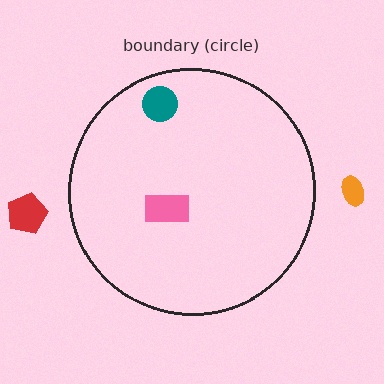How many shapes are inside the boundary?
2 inside, 2 outside.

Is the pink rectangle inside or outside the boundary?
Inside.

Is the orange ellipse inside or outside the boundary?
Outside.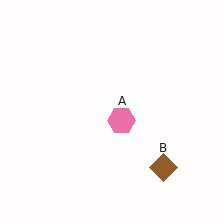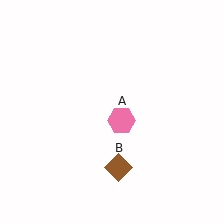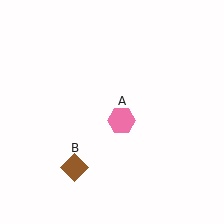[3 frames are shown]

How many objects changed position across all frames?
1 object changed position: brown diamond (object B).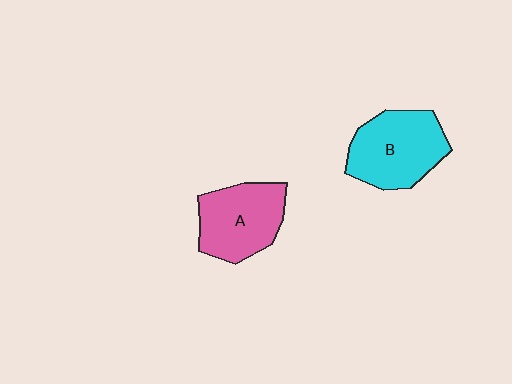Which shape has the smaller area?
Shape A (pink).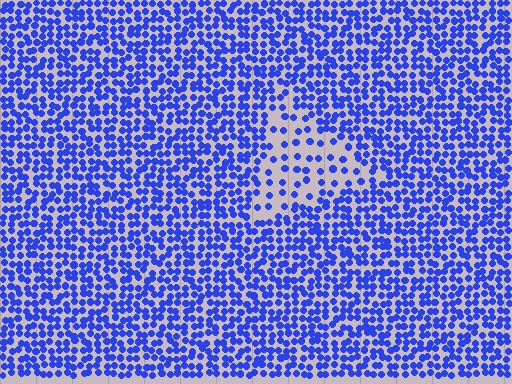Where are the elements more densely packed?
The elements are more densely packed outside the triangle boundary.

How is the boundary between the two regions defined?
The boundary is defined by a change in element density (approximately 2.6x ratio). All elements are the same color, size, and shape.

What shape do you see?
I see a triangle.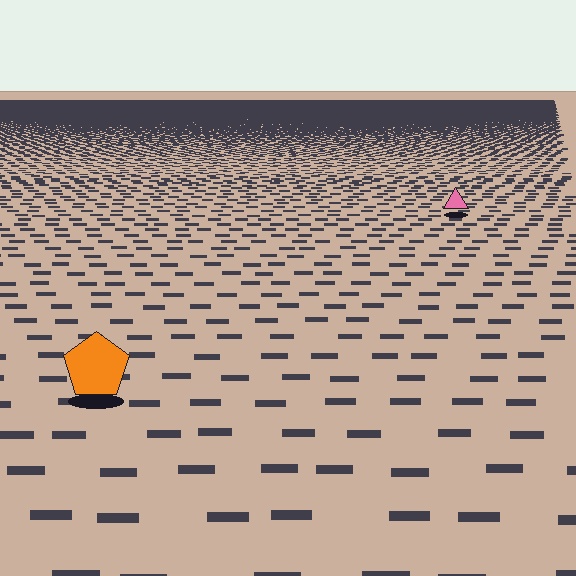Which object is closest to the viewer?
The orange pentagon is closest. The texture marks near it are larger and more spread out.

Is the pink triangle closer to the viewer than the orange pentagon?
No. The orange pentagon is closer — you can tell from the texture gradient: the ground texture is coarser near it.